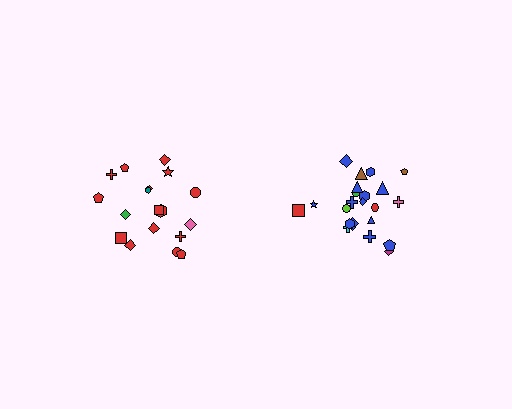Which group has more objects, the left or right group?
The right group.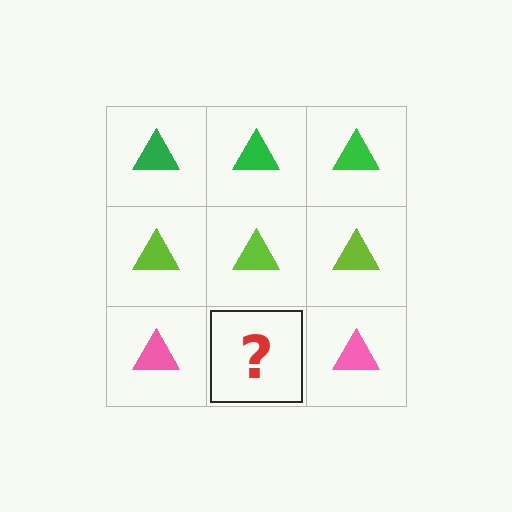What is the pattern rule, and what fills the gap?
The rule is that each row has a consistent color. The gap should be filled with a pink triangle.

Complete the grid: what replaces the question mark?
The question mark should be replaced with a pink triangle.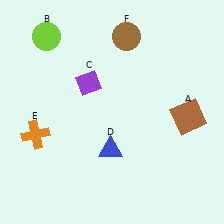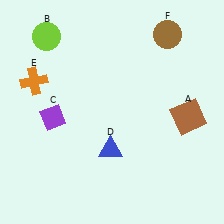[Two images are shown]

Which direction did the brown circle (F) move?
The brown circle (F) moved right.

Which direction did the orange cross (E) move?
The orange cross (E) moved up.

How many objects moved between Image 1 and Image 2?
3 objects moved between the two images.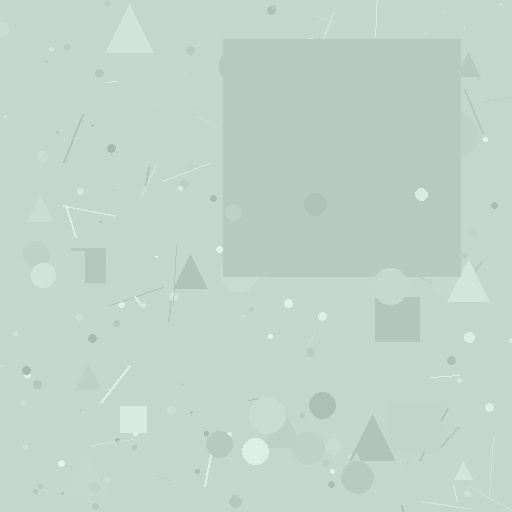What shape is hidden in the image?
A square is hidden in the image.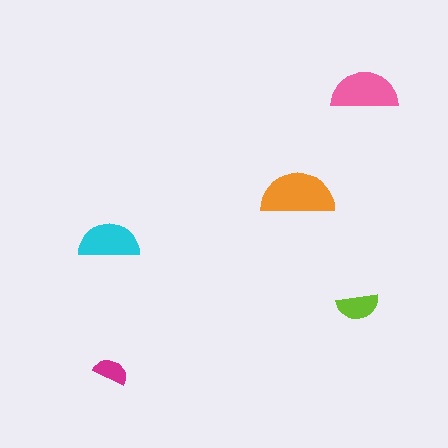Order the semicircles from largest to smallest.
the orange one, the pink one, the cyan one, the lime one, the magenta one.